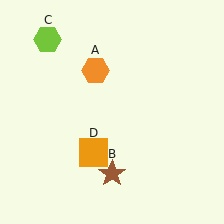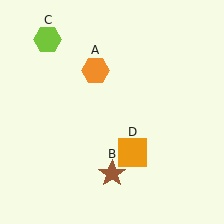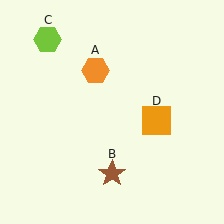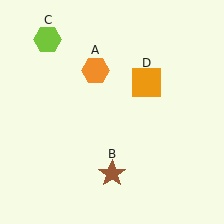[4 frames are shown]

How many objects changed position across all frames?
1 object changed position: orange square (object D).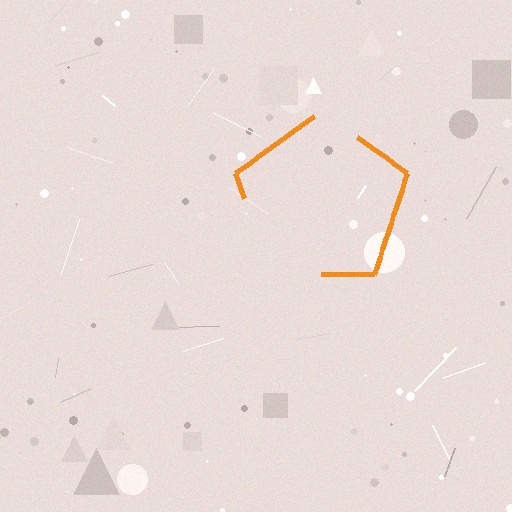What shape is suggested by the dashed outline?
The dashed outline suggests a pentagon.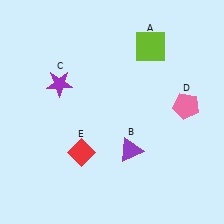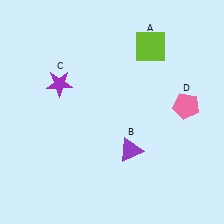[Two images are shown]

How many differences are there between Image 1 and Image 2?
There is 1 difference between the two images.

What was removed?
The red diamond (E) was removed in Image 2.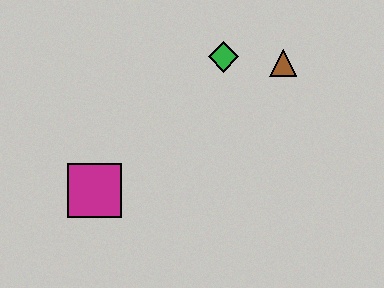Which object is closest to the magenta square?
The green diamond is closest to the magenta square.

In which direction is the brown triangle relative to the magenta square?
The brown triangle is to the right of the magenta square.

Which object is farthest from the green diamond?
The magenta square is farthest from the green diamond.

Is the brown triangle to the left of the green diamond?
No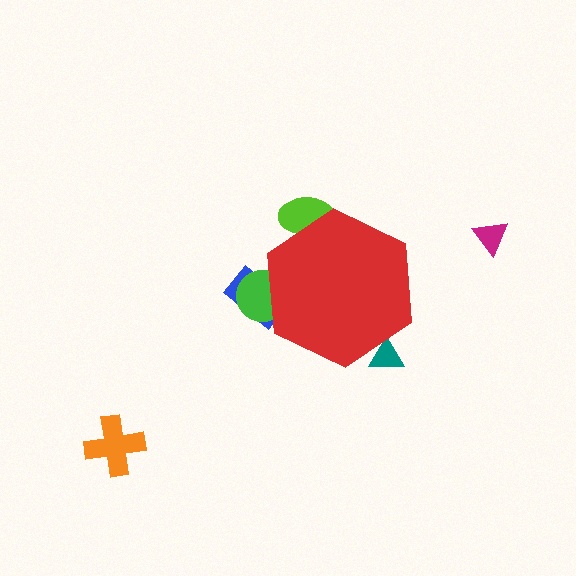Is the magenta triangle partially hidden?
No, the magenta triangle is fully visible.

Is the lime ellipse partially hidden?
Yes, the lime ellipse is partially hidden behind the red hexagon.